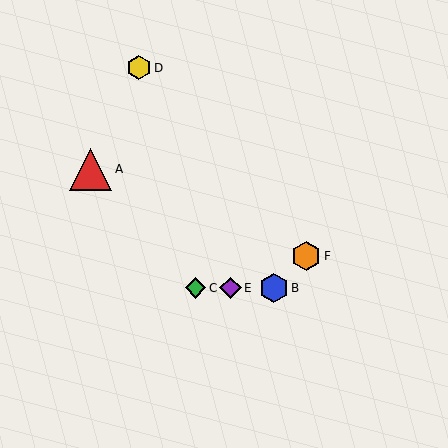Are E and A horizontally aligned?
No, E is at y≈288 and A is at y≈169.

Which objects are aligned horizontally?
Objects B, C, E are aligned horizontally.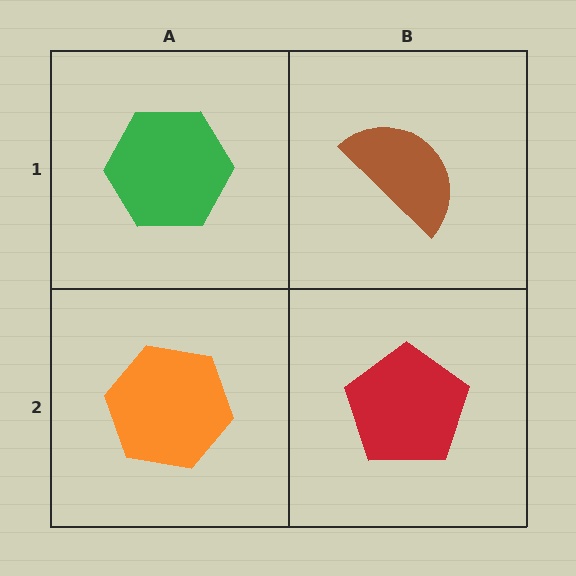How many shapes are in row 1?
2 shapes.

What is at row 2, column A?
An orange hexagon.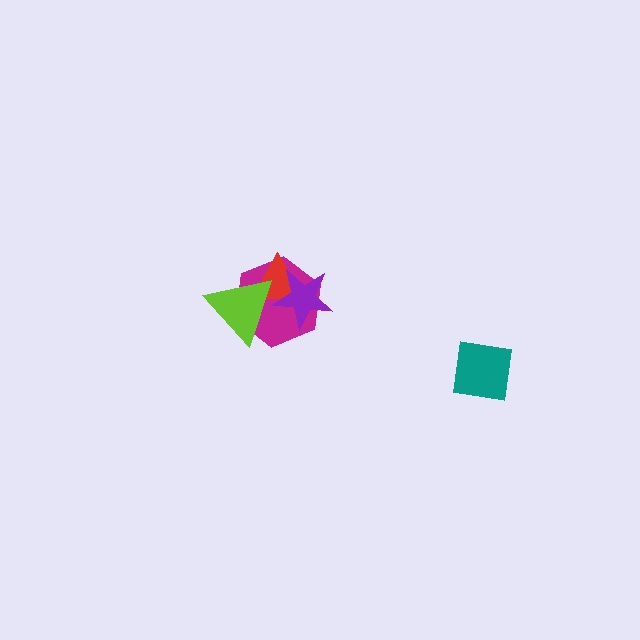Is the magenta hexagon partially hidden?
Yes, it is partially covered by another shape.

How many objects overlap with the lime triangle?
3 objects overlap with the lime triangle.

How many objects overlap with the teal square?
0 objects overlap with the teal square.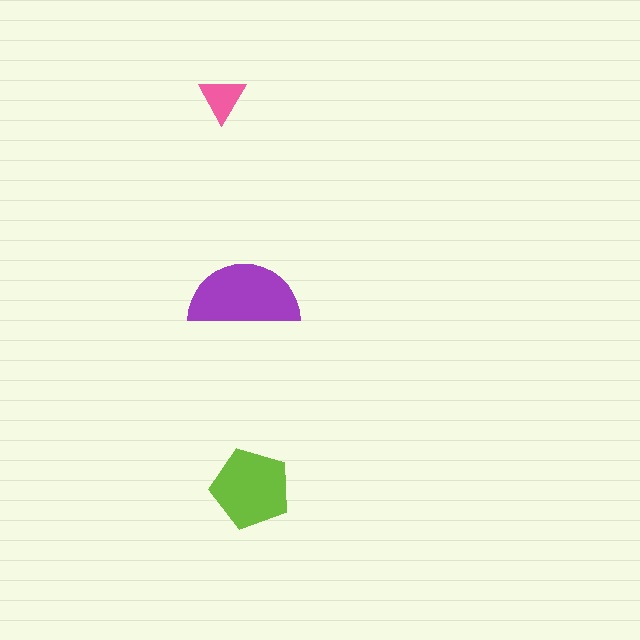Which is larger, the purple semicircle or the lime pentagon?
The purple semicircle.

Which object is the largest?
The purple semicircle.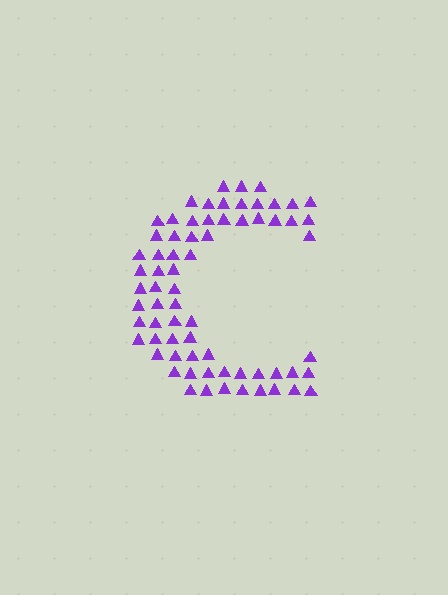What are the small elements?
The small elements are triangles.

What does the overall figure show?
The overall figure shows the letter C.